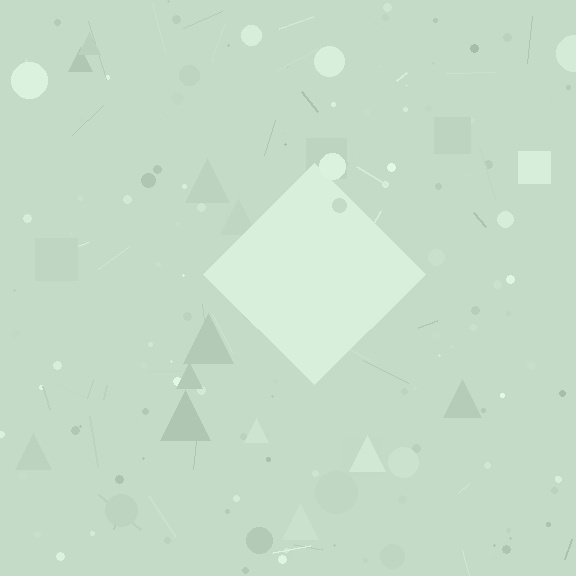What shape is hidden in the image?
A diamond is hidden in the image.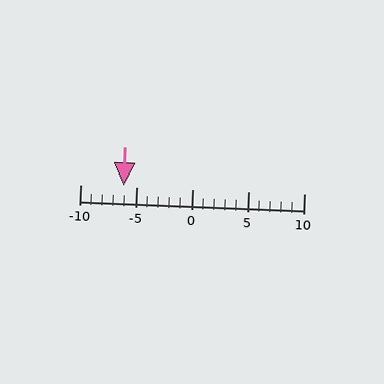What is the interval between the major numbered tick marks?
The major tick marks are spaced 5 units apart.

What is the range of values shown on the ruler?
The ruler shows values from -10 to 10.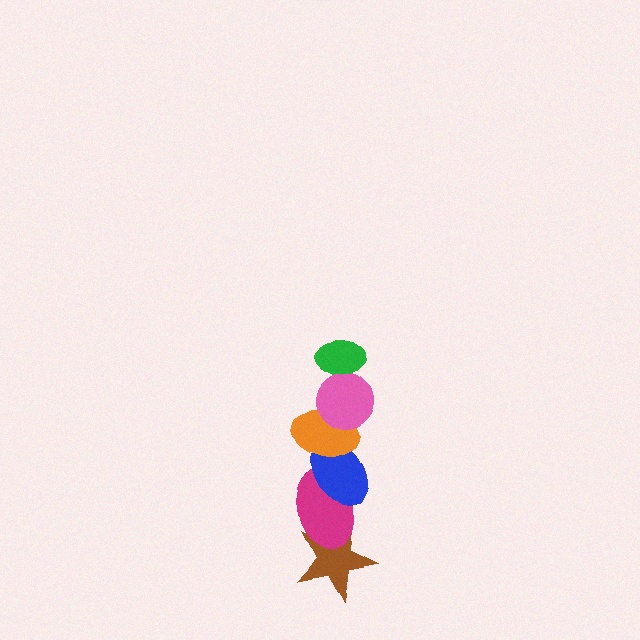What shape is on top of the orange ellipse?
The pink circle is on top of the orange ellipse.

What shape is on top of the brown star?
The magenta ellipse is on top of the brown star.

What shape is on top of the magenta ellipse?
The blue ellipse is on top of the magenta ellipse.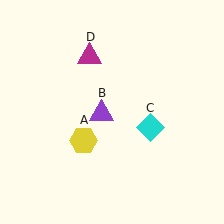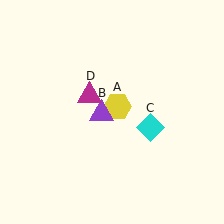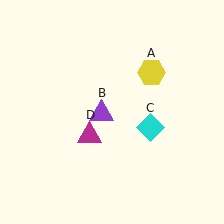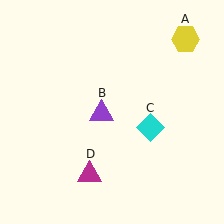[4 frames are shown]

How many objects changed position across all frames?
2 objects changed position: yellow hexagon (object A), magenta triangle (object D).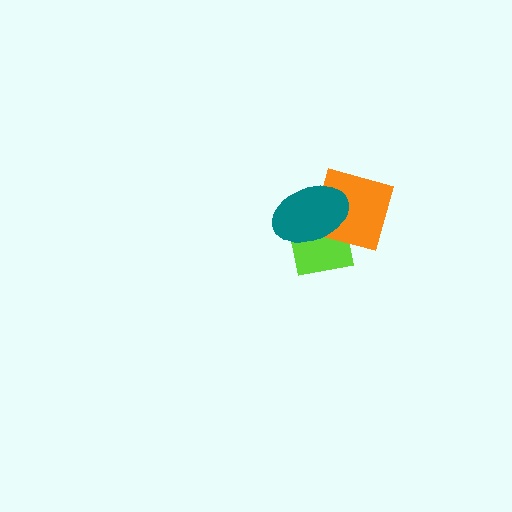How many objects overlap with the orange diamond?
2 objects overlap with the orange diamond.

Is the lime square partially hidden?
Yes, it is partially covered by another shape.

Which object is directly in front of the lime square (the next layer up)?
The orange diamond is directly in front of the lime square.